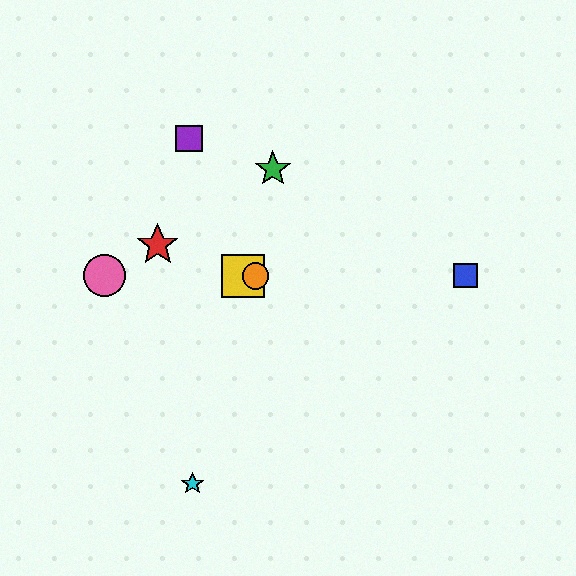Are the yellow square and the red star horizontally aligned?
No, the yellow square is at y≈276 and the red star is at y≈245.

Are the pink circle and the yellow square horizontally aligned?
Yes, both are at y≈276.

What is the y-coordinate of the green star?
The green star is at y≈169.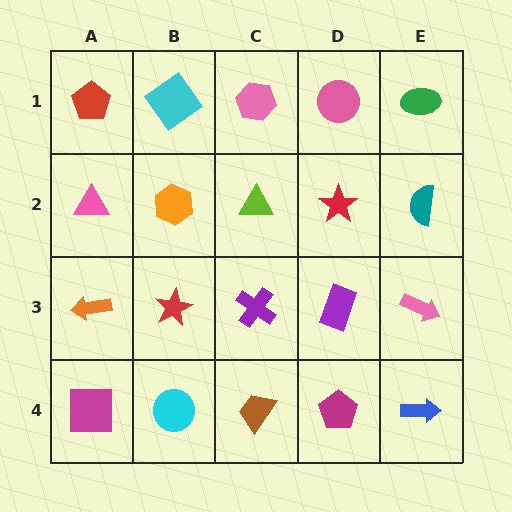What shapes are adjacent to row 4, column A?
An orange arrow (row 3, column A), a cyan circle (row 4, column B).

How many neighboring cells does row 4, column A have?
2.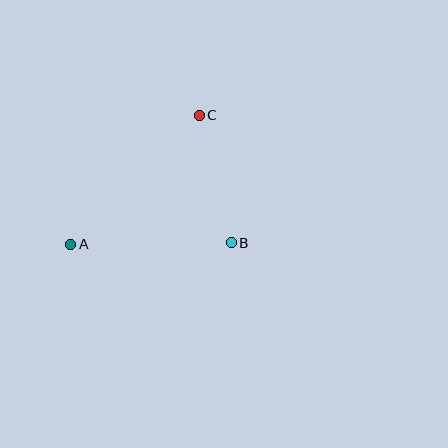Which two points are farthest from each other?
Points A and C are farthest from each other.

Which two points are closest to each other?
Points B and C are closest to each other.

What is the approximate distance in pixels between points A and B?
The distance between A and B is approximately 160 pixels.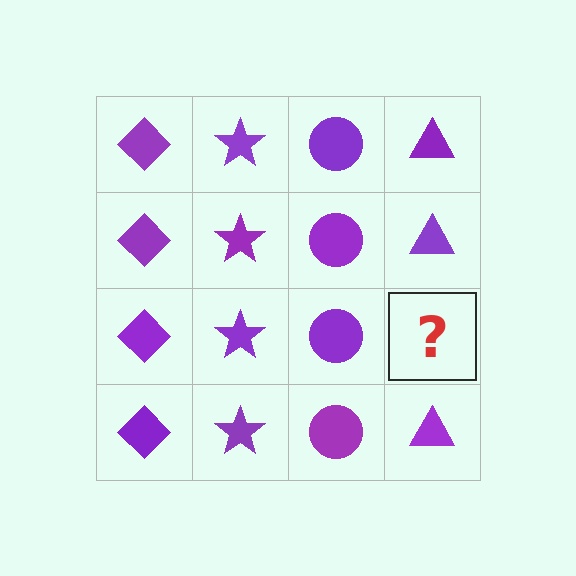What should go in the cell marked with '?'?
The missing cell should contain a purple triangle.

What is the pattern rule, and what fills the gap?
The rule is that each column has a consistent shape. The gap should be filled with a purple triangle.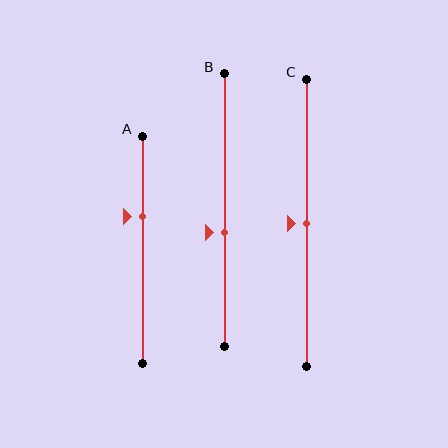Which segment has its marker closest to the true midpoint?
Segment C has its marker closest to the true midpoint.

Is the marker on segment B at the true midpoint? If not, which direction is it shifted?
No, the marker on segment B is shifted downward by about 8% of the segment length.